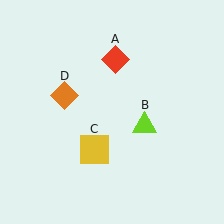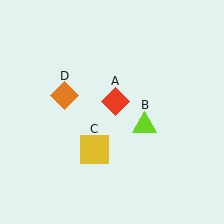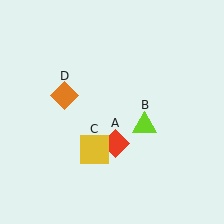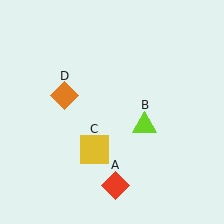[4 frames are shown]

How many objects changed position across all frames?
1 object changed position: red diamond (object A).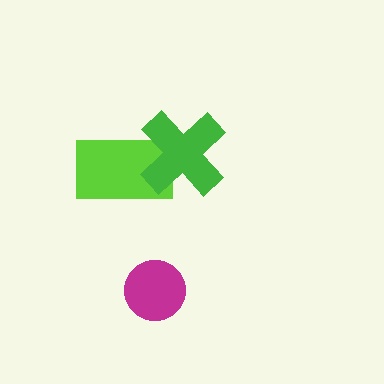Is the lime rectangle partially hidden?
Yes, it is partially covered by another shape.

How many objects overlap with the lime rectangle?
1 object overlaps with the lime rectangle.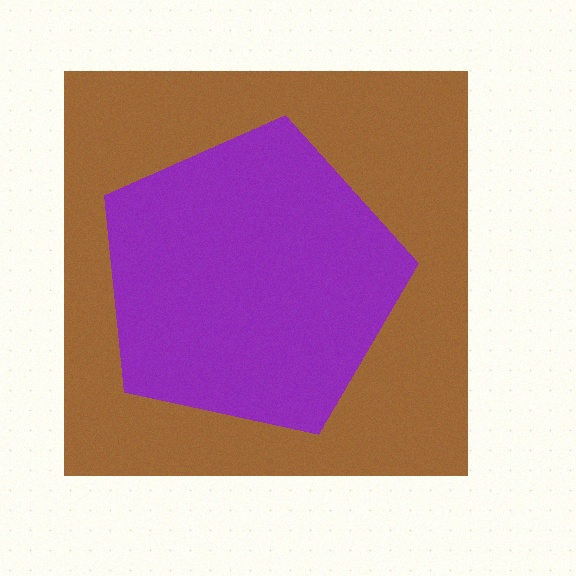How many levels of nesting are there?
2.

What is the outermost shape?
The brown square.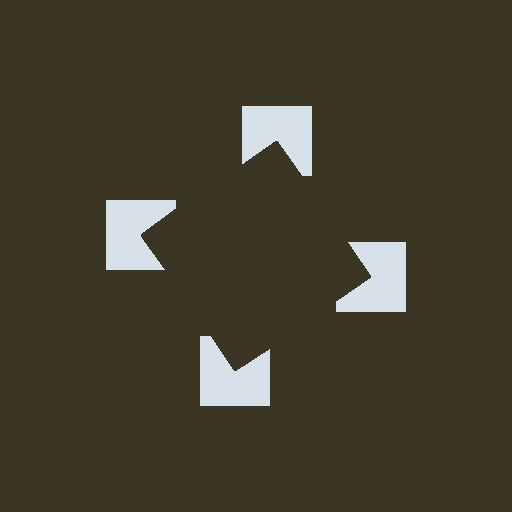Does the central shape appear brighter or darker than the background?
It typically appears slightly darker than the background, even though no actual brightness change is drawn.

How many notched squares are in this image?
There are 4 — one at each vertex of the illusory square.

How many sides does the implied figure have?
4 sides.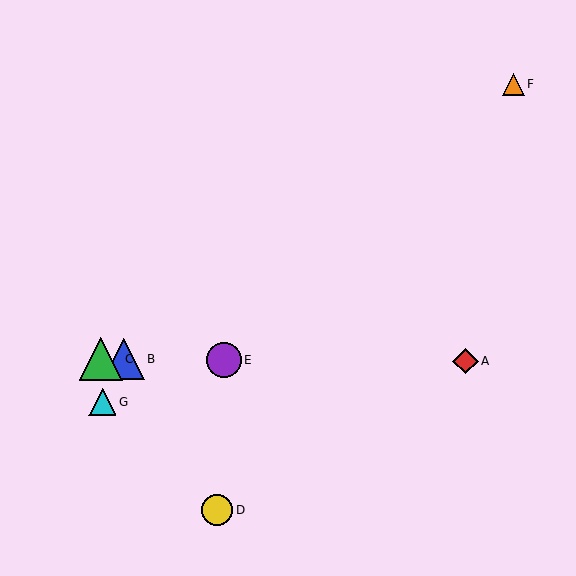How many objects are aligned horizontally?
4 objects (A, B, C, E) are aligned horizontally.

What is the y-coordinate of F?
Object F is at y≈84.